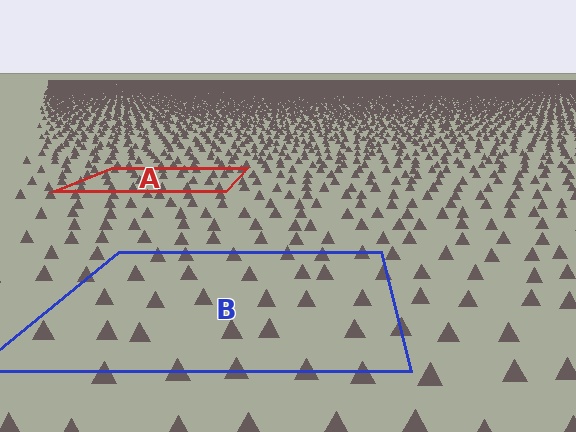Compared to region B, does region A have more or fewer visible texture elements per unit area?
Region A has more texture elements per unit area — they are packed more densely because it is farther away.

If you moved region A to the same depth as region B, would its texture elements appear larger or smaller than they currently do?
They would appear larger. At a closer depth, the same texture elements are projected at a bigger on-screen size.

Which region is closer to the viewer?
Region B is closer. The texture elements there are larger and more spread out.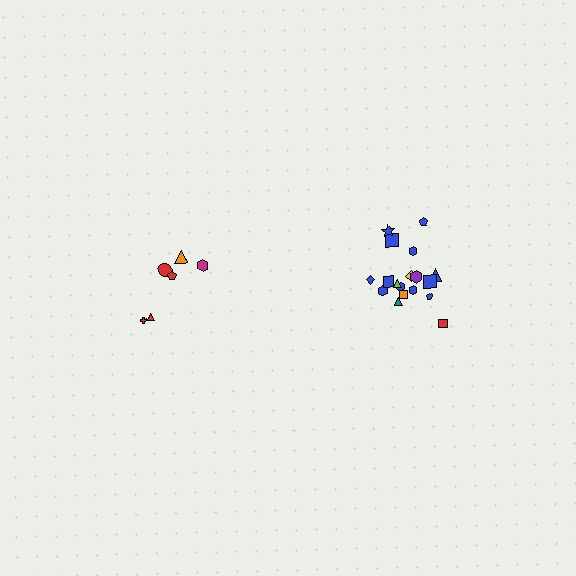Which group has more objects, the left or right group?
The right group.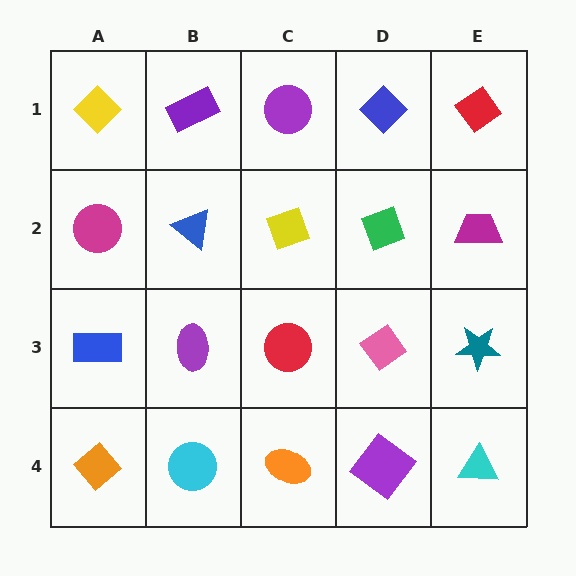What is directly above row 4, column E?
A teal star.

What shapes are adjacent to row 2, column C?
A purple circle (row 1, column C), a red circle (row 3, column C), a blue triangle (row 2, column B), a green diamond (row 2, column D).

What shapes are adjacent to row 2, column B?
A purple rectangle (row 1, column B), a purple ellipse (row 3, column B), a magenta circle (row 2, column A), a yellow diamond (row 2, column C).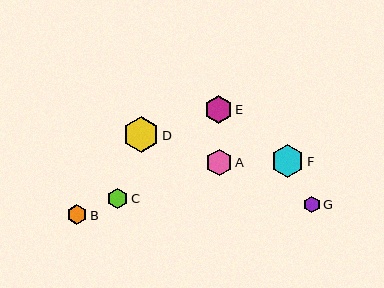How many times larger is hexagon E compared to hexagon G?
Hexagon E is approximately 1.7 times the size of hexagon G.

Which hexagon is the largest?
Hexagon D is the largest with a size of approximately 36 pixels.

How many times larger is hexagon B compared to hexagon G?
Hexagon B is approximately 1.2 times the size of hexagon G.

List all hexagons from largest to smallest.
From largest to smallest: D, F, E, A, C, B, G.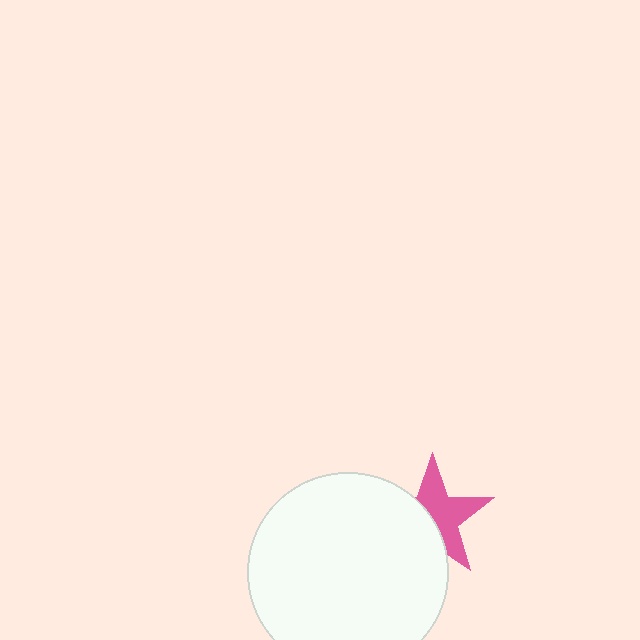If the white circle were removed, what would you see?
You would see the complete pink star.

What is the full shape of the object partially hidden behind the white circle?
The partially hidden object is a pink star.